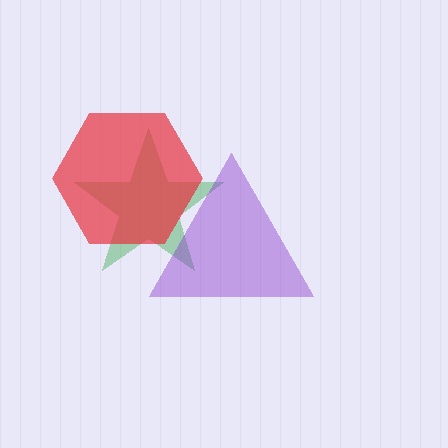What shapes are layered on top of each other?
The layered shapes are: a green star, a purple triangle, a red hexagon.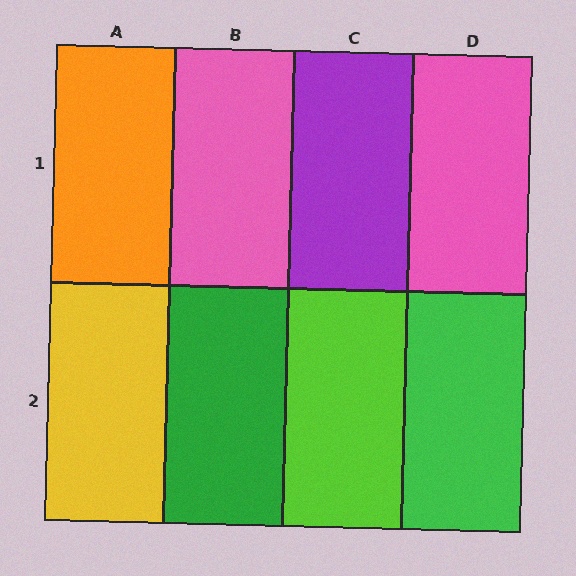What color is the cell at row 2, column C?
Lime.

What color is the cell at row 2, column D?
Green.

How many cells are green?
2 cells are green.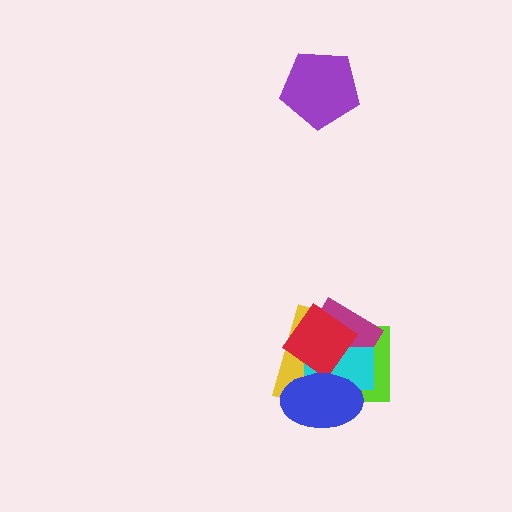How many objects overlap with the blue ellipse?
5 objects overlap with the blue ellipse.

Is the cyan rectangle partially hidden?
Yes, it is partially covered by another shape.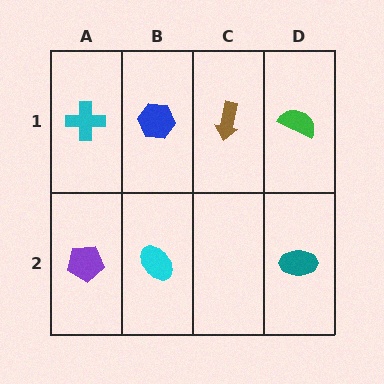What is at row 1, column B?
A blue hexagon.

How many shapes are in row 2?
3 shapes.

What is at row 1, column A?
A cyan cross.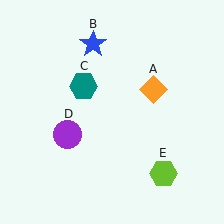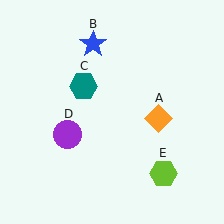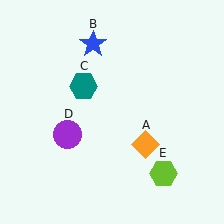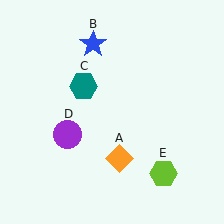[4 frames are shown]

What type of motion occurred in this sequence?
The orange diamond (object A) rotated clockwise around the center of the scene.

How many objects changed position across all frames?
1 object changed position: orange diamond (object A).